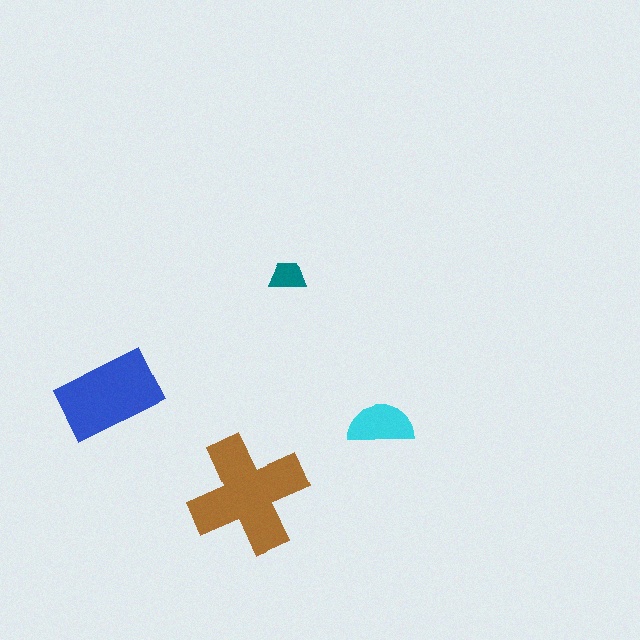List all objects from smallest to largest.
The teal trapezoid, the cyan semicircle, the blue rectangle, the brown cross.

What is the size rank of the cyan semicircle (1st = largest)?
3rd.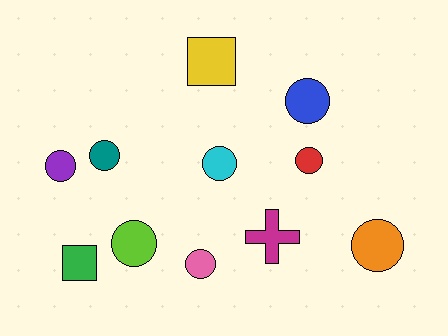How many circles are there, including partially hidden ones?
There are 8 circles.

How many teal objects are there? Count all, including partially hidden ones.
There is 1 teal object.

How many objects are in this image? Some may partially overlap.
There are 11 objects.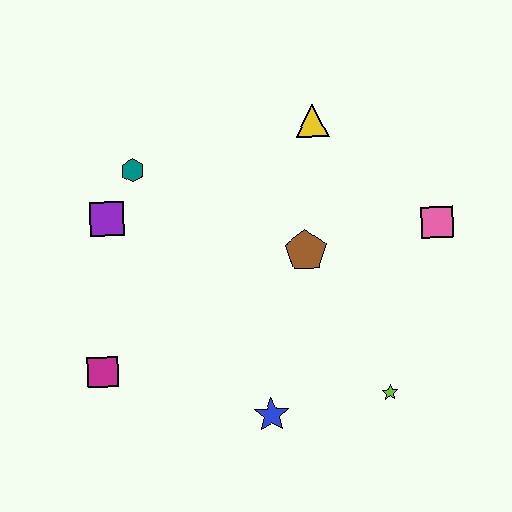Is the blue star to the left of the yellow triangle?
Yes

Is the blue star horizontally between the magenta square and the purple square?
No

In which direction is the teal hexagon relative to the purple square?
The teal hexagon is above the purple square.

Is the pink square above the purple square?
No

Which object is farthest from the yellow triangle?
The magenta square is farthest from the yellow triangle.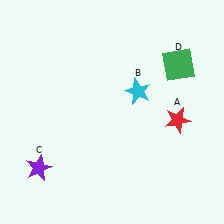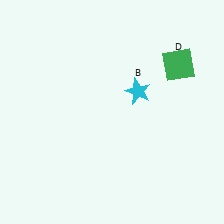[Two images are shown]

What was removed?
The purple star (C), the red star (A) were removed in Image 2.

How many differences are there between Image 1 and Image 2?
There are 2 differences between the two images.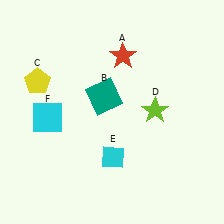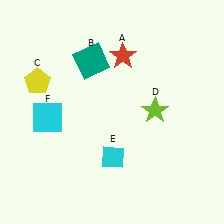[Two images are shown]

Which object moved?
The teal square (B) moved up.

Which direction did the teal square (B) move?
The teal square (B) moved up.